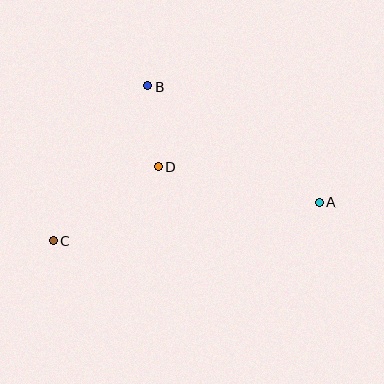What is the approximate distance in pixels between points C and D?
The distance between C and D is approximately 128 pixels.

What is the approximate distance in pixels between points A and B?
The distance between A and B is approximately 207 pixels.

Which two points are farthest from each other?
Points A and C are farthest from each other.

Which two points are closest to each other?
Points B and D are closest to each other.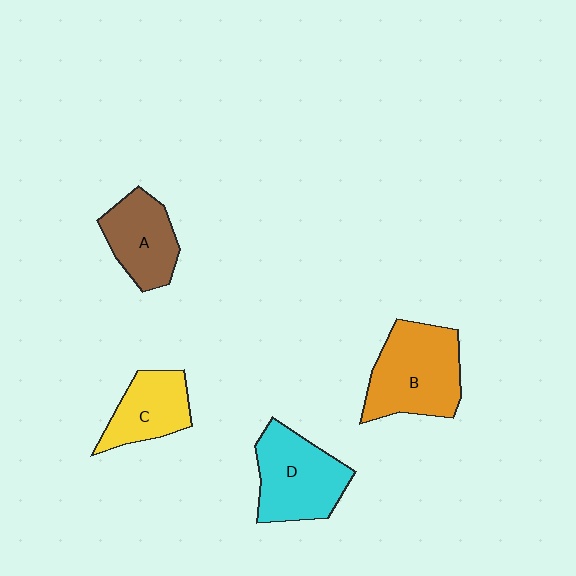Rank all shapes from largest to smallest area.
From largest to smallest: B (orange), D (cyan), A (brown), C (yellow).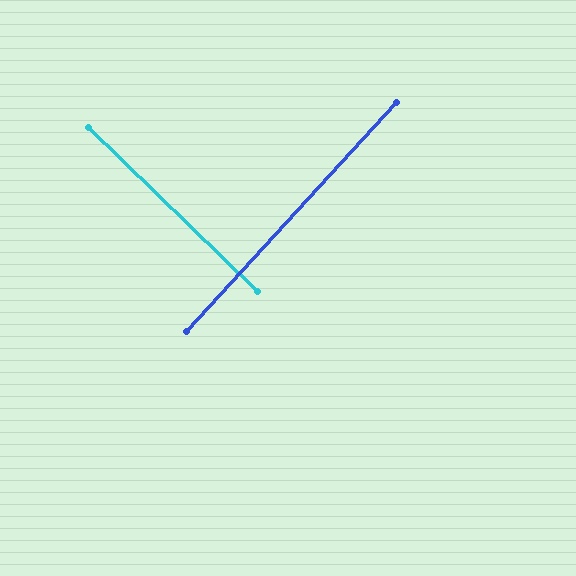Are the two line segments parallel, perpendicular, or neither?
Perpendicular — they meet at approximately 88°.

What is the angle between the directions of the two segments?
Approximately 88 degrees.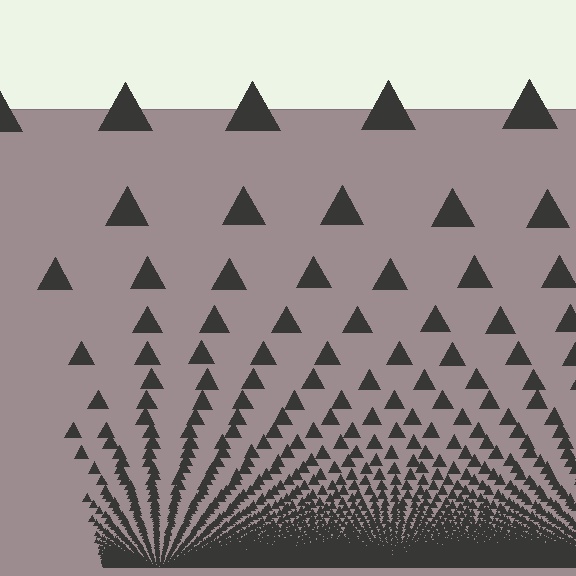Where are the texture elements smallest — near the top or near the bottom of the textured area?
Near the bottom.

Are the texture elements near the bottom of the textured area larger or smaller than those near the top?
Smaller. The gradient is inverted — elements near the bottom are smaller and denser.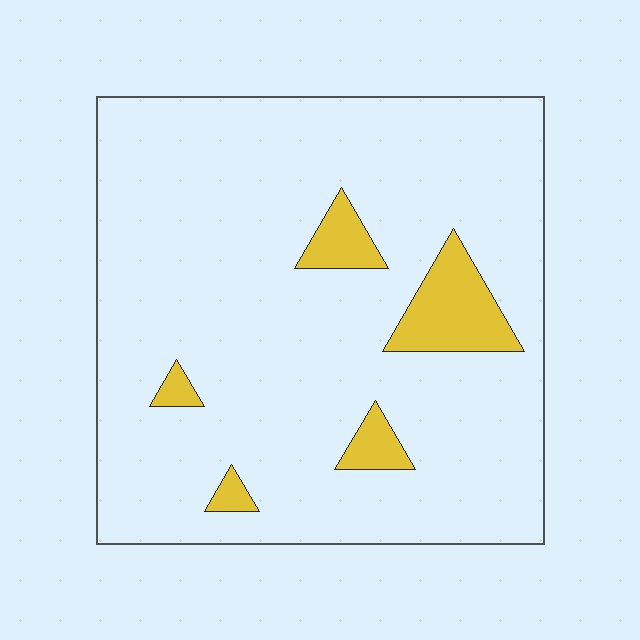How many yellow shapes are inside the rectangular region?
5.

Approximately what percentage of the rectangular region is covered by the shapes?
Approximately 10%.